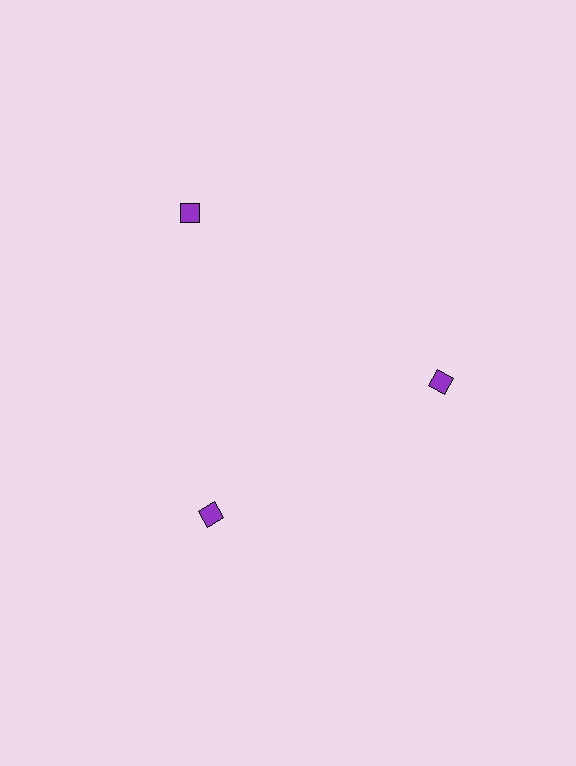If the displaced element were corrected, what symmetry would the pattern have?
It would have 3-fold rotational symmetry — the pattern would map onto itself every 120 degrees.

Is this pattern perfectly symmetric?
No. The 3 purple diamonds are arranged in a ring, but one element near the 11 o'clock position is pushed outward from the center, breaking the 3-fold rotational symmetry.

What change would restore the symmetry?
The symmetry would be restored by moving it inward, back onto the ring so that all 3 diamonds sit at equal angles and equal distance from the center.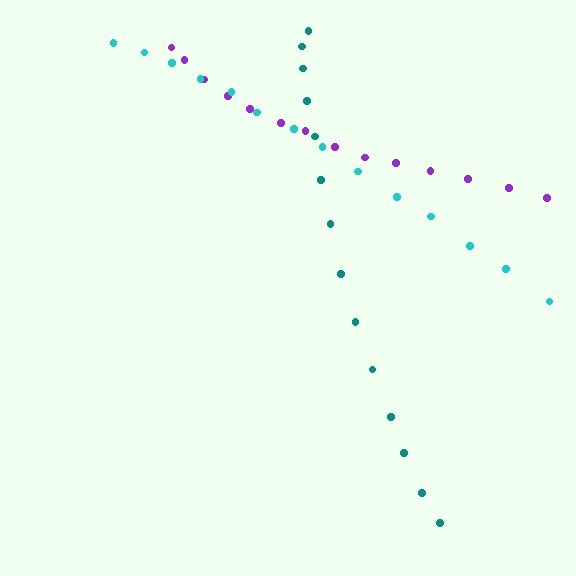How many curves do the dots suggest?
There are 3 distinct paths.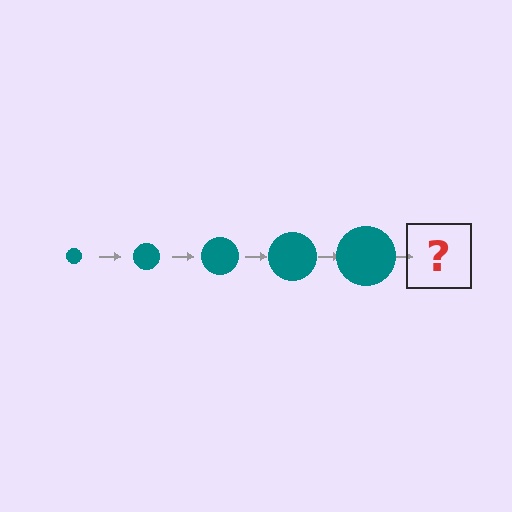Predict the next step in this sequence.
The next step is a teal circle, larger than the previous one.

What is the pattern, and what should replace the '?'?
The pattern is that the circle gets progressively larger each step. The '?' should be a teal circle, larger than the previous one.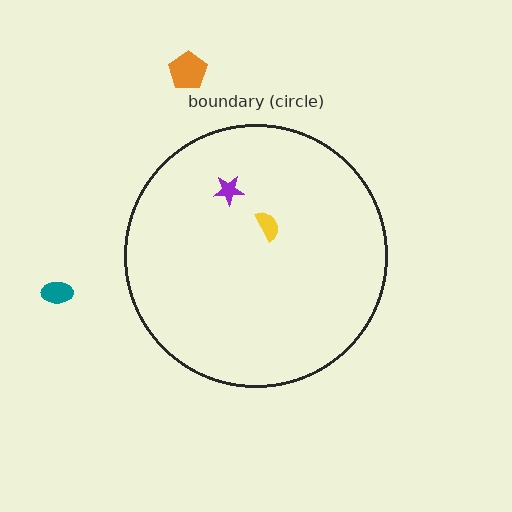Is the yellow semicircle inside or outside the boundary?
Inside.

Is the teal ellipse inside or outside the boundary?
Outside.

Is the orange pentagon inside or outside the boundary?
Outside.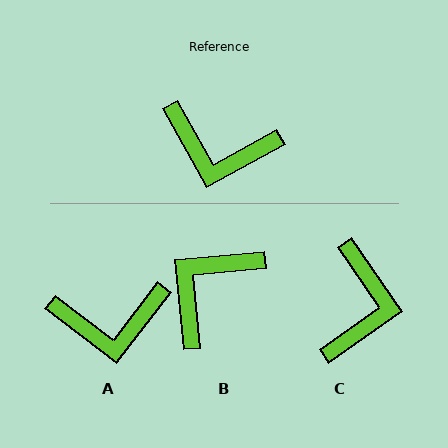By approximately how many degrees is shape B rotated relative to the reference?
Approximately 114 degrees clockwise.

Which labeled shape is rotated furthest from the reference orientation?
B, about 114 degrees away.